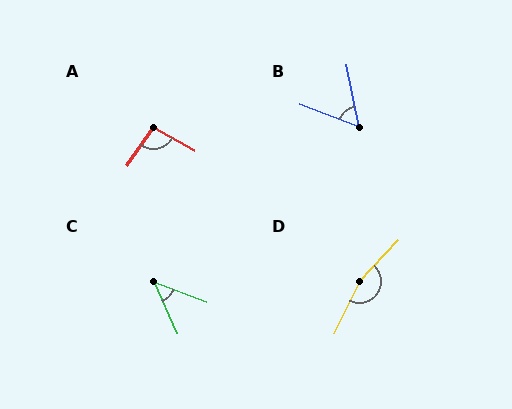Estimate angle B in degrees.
Approximately 58 degrees.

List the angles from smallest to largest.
C (46°), B (58°), A (96°), D (163°).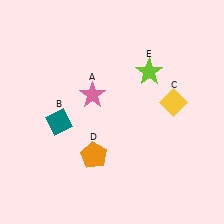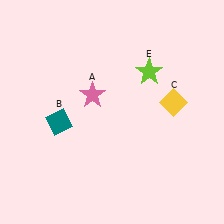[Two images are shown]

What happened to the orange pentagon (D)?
The orange pentagon (D) was removed in Image 2. It was in the bottom-left area of Image 1.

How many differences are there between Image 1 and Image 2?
There is 1 difference between the two images.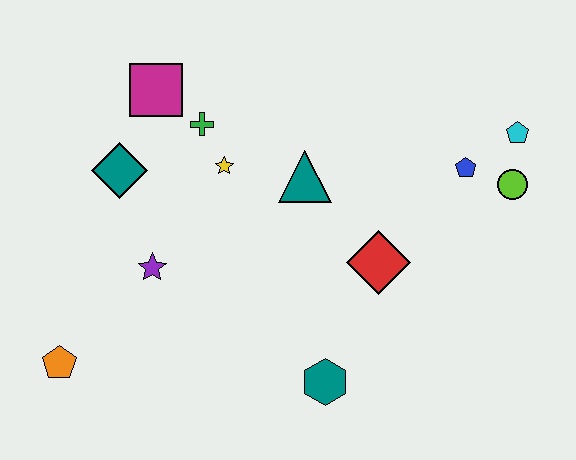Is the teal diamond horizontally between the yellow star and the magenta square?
No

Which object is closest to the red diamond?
The teal triangle is closest to the red diamond.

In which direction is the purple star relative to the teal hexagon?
The purple star is to the left of the teal hexagon.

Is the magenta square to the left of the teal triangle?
Yes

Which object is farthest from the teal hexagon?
The magenta square is farthest from the teal hexagon.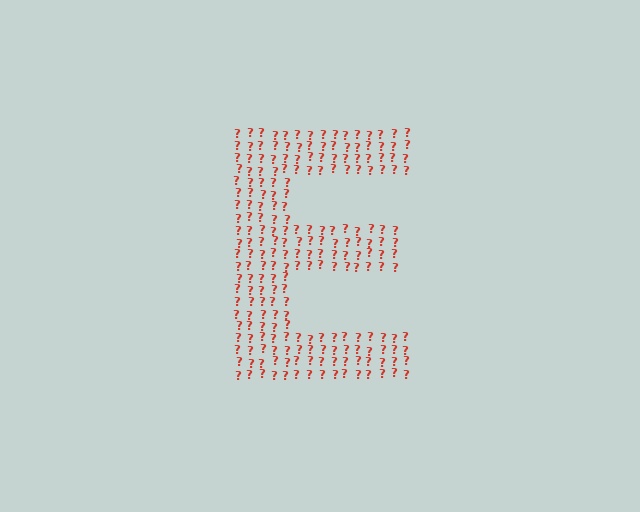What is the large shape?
The large shape is the letter E.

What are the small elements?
The small elements are question marks.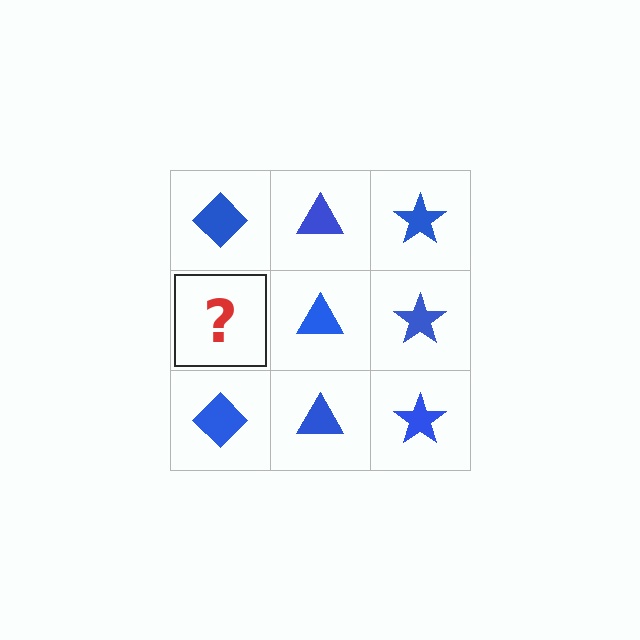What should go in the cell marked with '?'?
The missing cell should contain a blue diamond.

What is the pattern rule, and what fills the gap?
The rule is that each column has a consistent shape. The gap should be filled with a blue diamond.